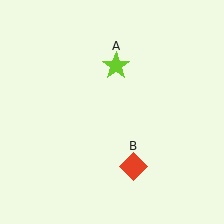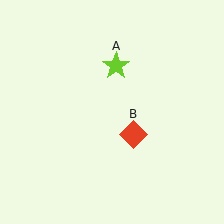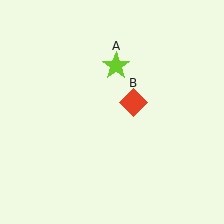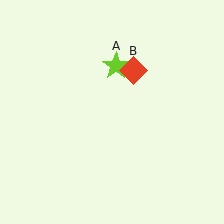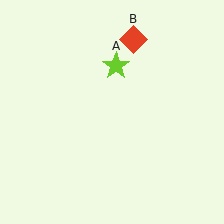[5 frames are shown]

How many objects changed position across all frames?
1 object changed position: red diamond (object B).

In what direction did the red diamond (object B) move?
The red diamond (object B) moved up.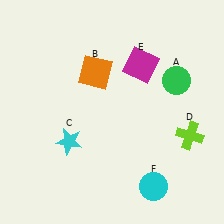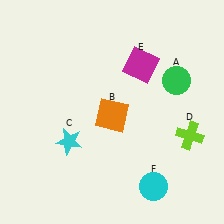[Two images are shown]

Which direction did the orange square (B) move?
The orange square (B) moved down.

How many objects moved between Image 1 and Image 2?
1 object moved between the two images.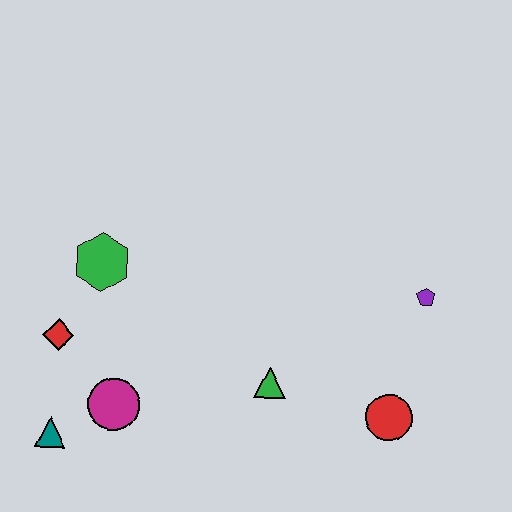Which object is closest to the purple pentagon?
The red circle is closest to the purple pentagon.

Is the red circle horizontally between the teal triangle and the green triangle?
No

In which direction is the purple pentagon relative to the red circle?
The purple pentagon is above the red circle.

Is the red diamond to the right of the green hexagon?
No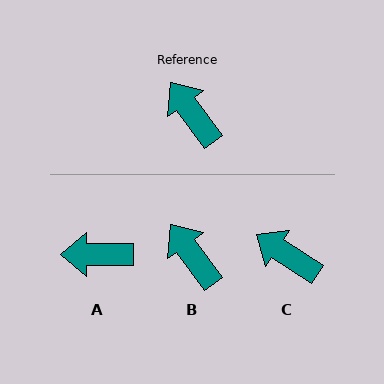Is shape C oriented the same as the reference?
No, it is off by about 21 degrees.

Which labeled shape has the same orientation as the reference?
B.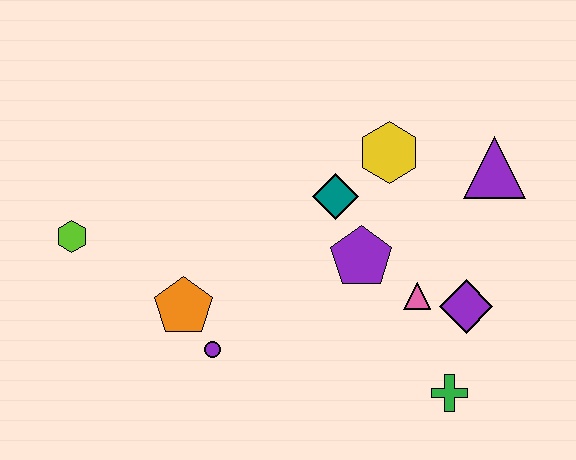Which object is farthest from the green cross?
The lime hexagon is farthest from the green cross.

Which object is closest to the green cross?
The purple diamond is closest to the green cross.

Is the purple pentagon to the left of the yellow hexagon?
Yes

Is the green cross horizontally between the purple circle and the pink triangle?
No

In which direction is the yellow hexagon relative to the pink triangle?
The yellow hexagon is above the pink triangle.